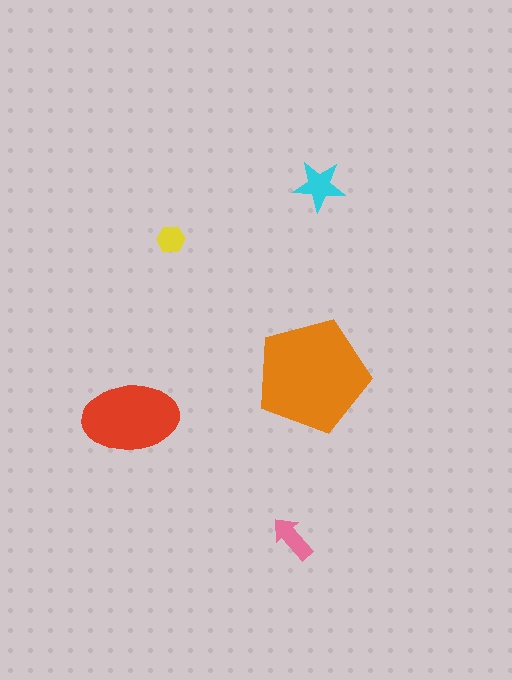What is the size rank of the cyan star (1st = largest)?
3rd.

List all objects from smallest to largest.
The yellow hexagon, the pink arrow, the cyan star, the red ellipse, the orange pentagon.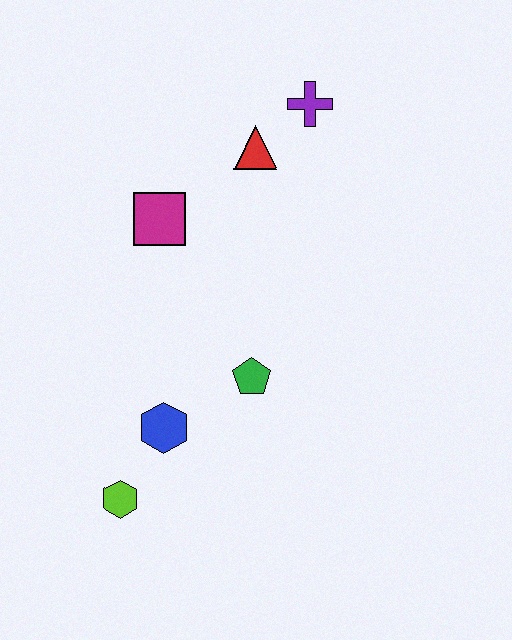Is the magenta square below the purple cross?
Yes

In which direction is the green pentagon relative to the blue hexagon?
The green pentagon is to the right of the blue hexagon.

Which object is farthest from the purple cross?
The lime hexagon is farthest from the purple cross.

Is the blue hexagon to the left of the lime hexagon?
No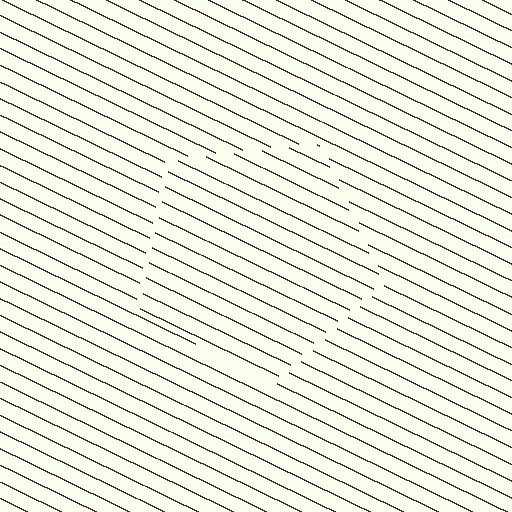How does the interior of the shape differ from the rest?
The interior of the shape contains the same grating, shifted by half a period — the contour is defined by the phase discontinuity where line-ends from the inner and outer gratings abut.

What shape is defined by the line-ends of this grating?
An illusory pentagon. The interior of the shape contains the same grating, shifted by half a period — the contour is defined by the phase discontinuity where line-ends from the inner and outer gratings abut.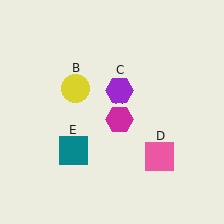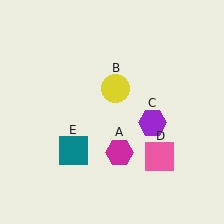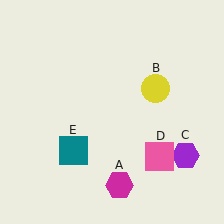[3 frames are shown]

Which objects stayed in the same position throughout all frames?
Pink square (object D) and teal square (object E) remained stationary.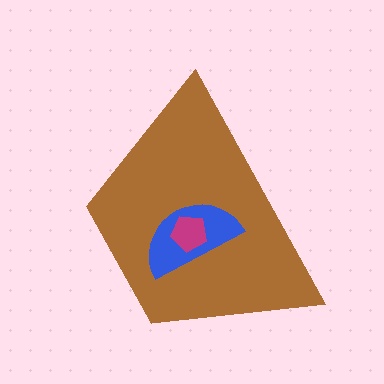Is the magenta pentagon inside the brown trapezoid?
Yes.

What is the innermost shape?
The magenta pentagon.